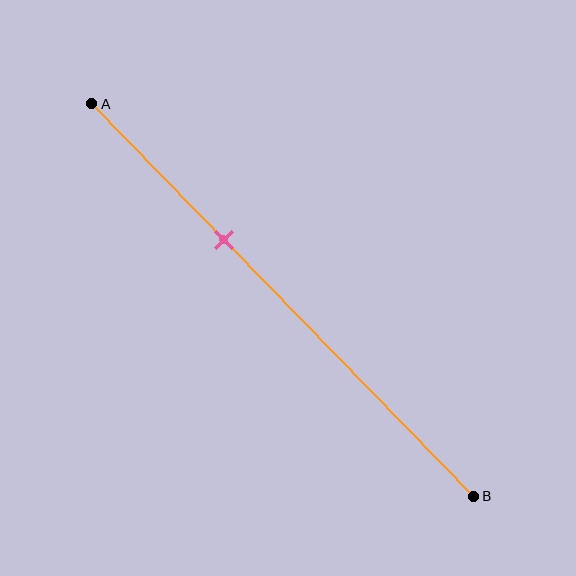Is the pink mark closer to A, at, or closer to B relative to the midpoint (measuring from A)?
The pink mark is closer to point A than the midpoint of segment AB.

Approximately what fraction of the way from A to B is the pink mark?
The pink mark is approximately 35% of the way from A to B.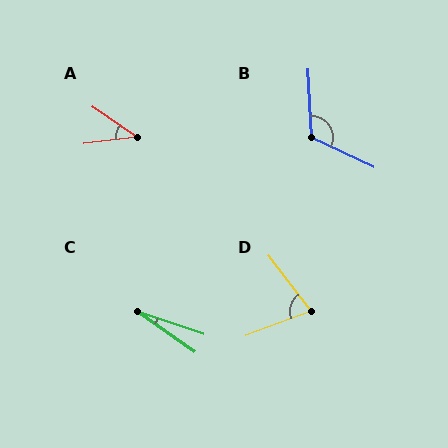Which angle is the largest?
B, at approximately 118 degrees.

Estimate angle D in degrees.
Approximately 73 degrees.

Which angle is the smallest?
C, at approximately 16 degrees.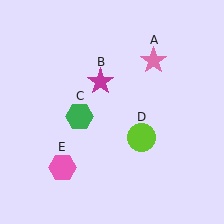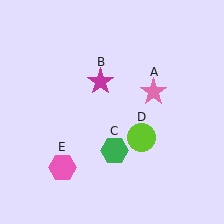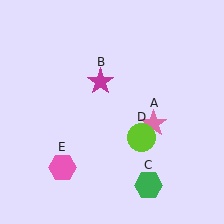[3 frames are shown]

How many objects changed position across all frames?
2 objects changed position: pink star (object A), green hexagon (object C).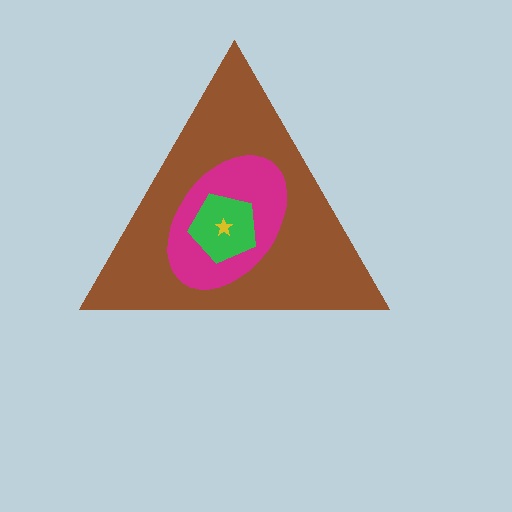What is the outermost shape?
The brown triangle.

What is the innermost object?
The yellow star.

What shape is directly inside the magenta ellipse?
The green pentagon.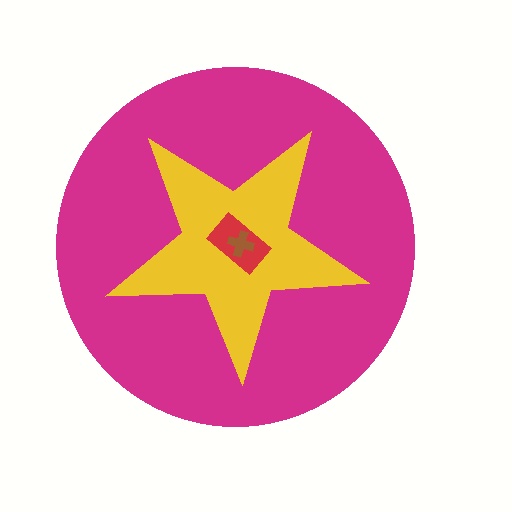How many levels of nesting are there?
4.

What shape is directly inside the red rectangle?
The brown cross.